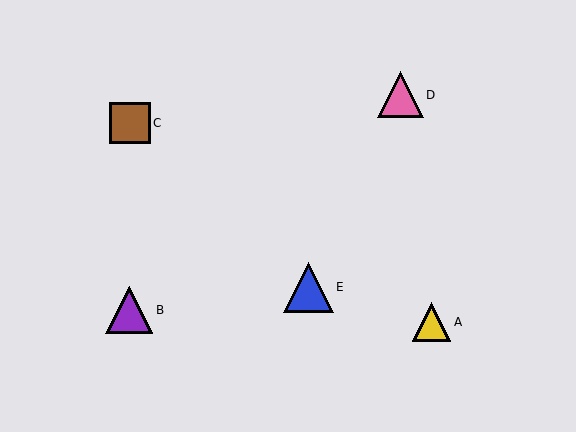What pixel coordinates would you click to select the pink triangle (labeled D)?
Click at (400, 95) to select the pink triangle D.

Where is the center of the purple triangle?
The center of the purple triangle is at (129, 310).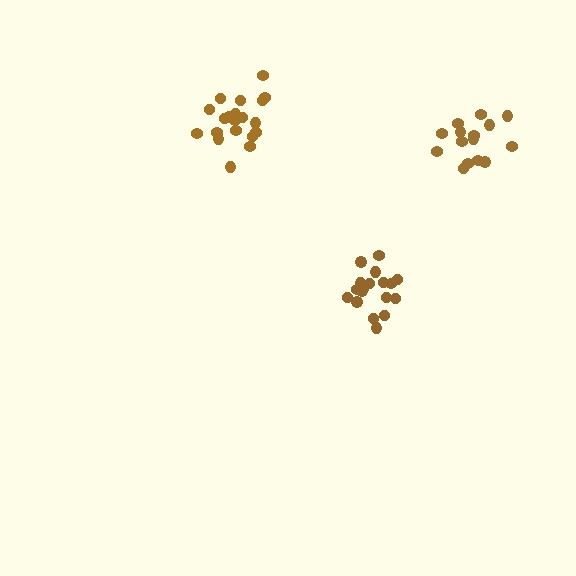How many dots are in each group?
Group 1: 20 dots, Group 2: 19 dots, Group 3: 15 dots (54 total).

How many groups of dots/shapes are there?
There are 3 groups.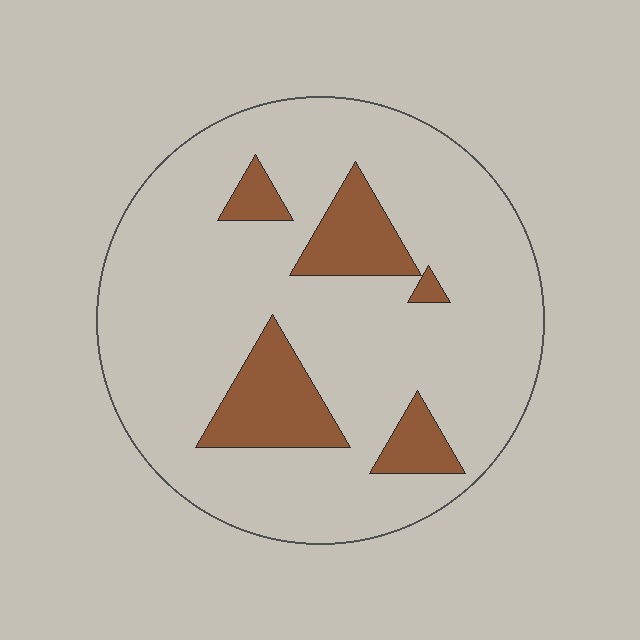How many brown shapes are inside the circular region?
5.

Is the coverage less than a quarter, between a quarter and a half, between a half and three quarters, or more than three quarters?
Less than a quarter.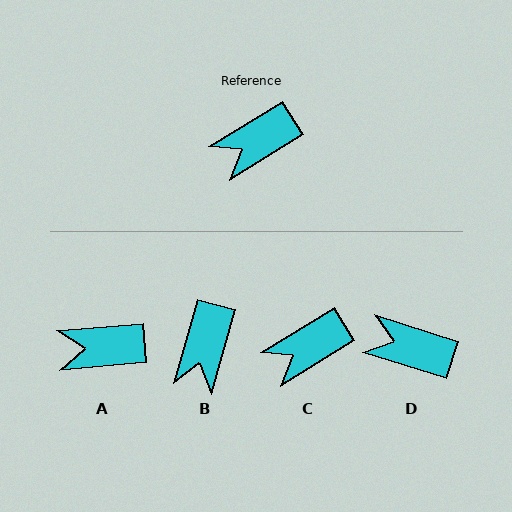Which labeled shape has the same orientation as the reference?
C.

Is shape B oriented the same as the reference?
No, it is off by about 43 degrees.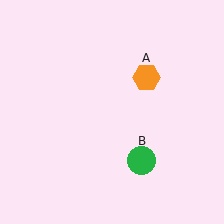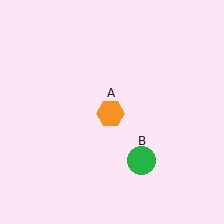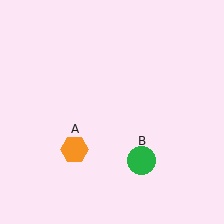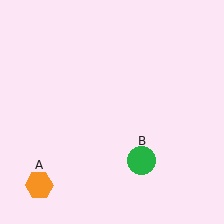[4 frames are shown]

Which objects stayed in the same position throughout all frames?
Green circle (object B) remained stationary.